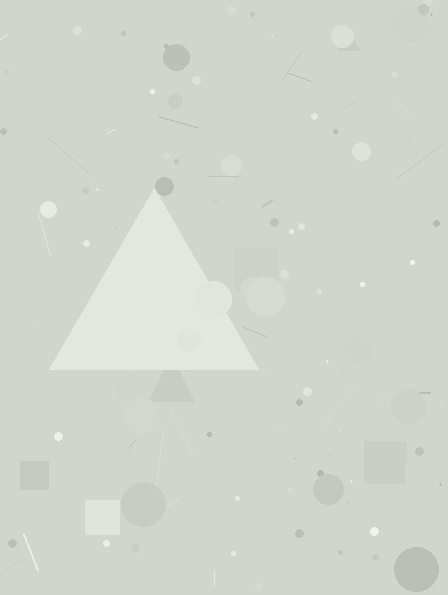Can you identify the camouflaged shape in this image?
The camouflaged shape is a triangle.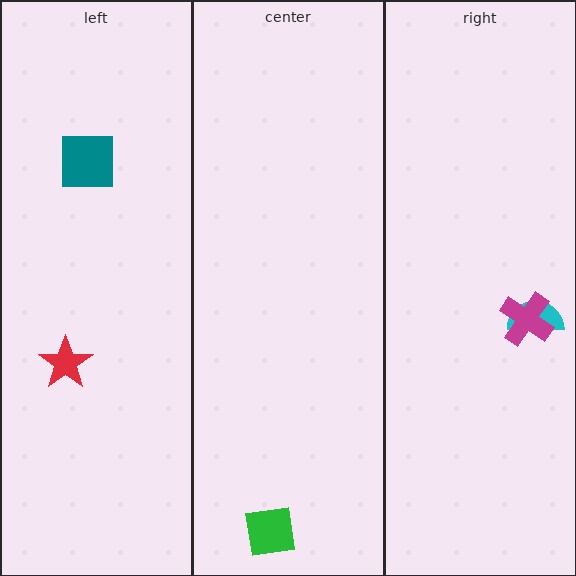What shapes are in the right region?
The cyan semicircle, the magenta cross.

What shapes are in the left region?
The red star, the teal square.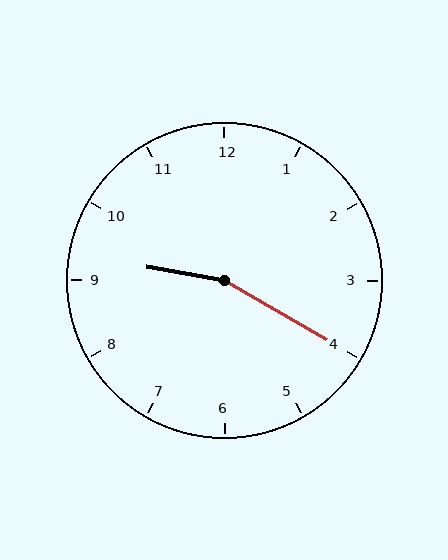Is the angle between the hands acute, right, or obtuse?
It is obtuse.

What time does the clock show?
9:20.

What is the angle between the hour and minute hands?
Approximately 160 degrees.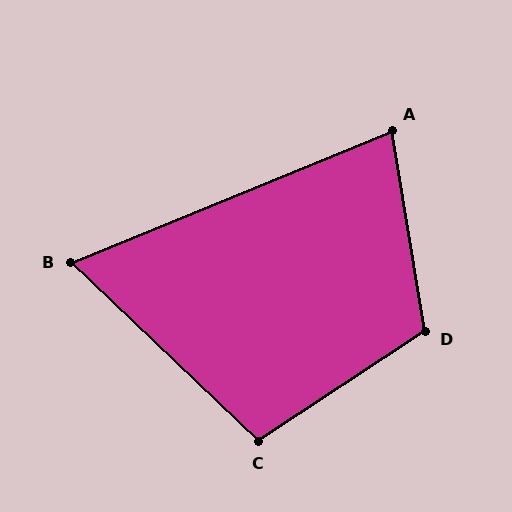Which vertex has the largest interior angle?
D, at approximately 114 degrees.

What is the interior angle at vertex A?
Approximately 77 degrees (acute).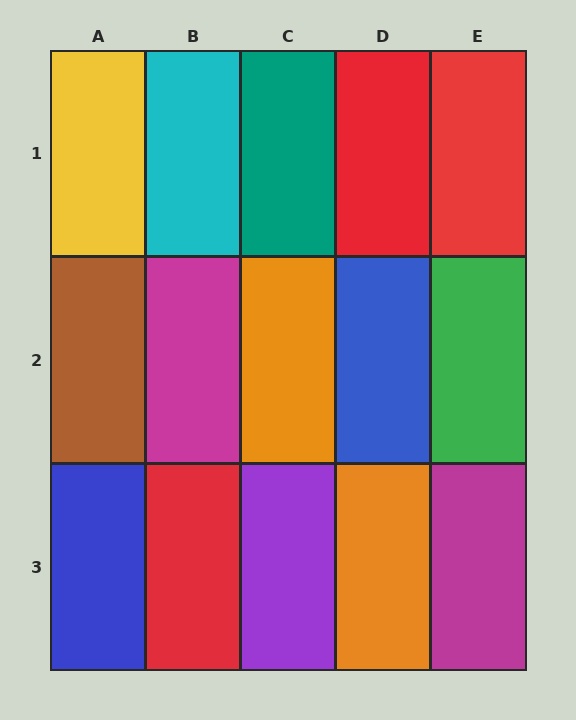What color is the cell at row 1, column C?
Teal.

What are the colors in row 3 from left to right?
Blue, red, purple, orange, magenta.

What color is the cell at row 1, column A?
Yellow.